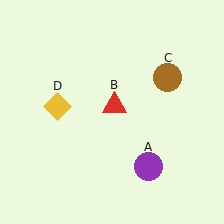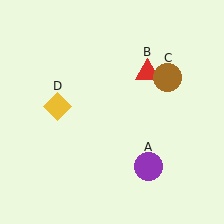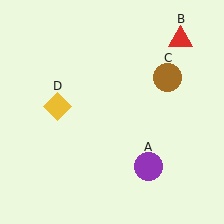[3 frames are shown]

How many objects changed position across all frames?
1 object changed position: red triangle (object B).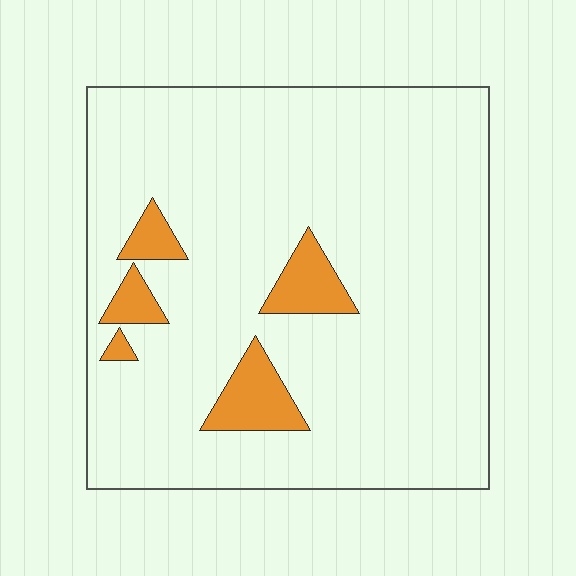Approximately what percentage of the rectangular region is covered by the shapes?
Approximately 10%.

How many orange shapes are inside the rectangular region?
5.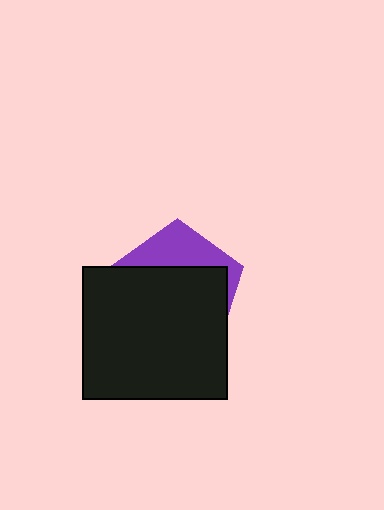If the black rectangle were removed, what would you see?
You would see the complete purple pentagon.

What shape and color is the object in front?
The object in front is a black rectangle.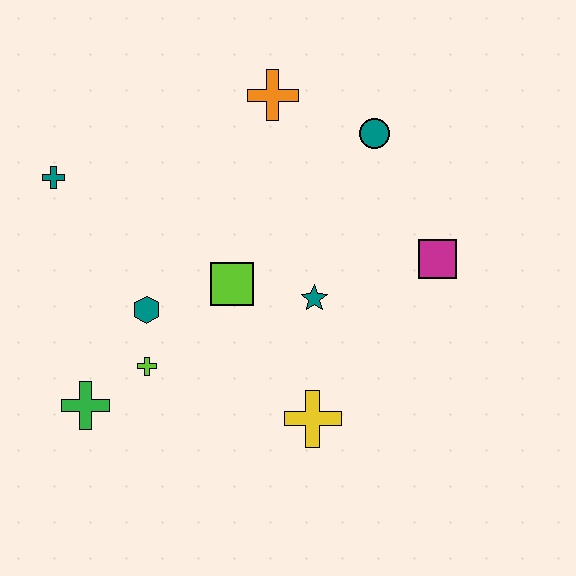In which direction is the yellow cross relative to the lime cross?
The yellow cross is to the right of the lime cross.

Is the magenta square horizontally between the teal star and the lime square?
No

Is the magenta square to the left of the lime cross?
No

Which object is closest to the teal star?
The lime square is closest to the teal star.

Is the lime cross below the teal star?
Yes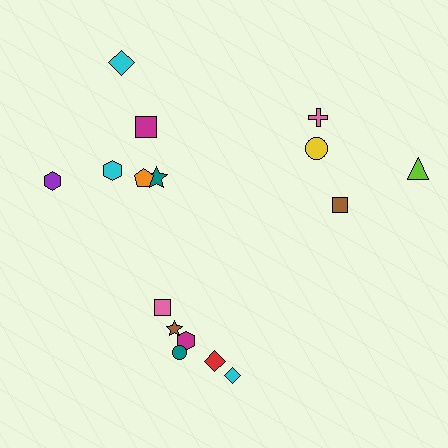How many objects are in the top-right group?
There are 4 objects.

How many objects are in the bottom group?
There are 6 objects.